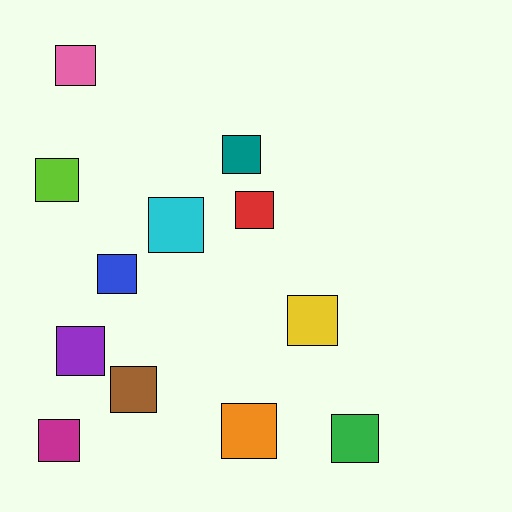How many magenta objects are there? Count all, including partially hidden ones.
There is 1 magenta object.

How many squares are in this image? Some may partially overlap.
There are 12 squares.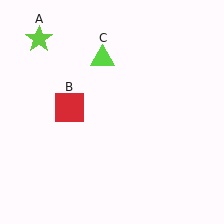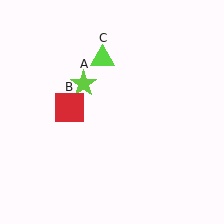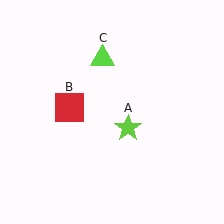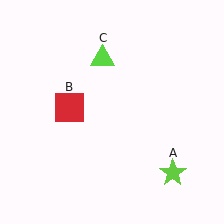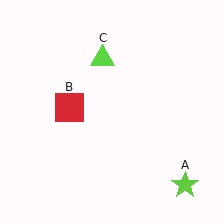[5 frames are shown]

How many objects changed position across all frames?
1 object changed position: lime star (object A).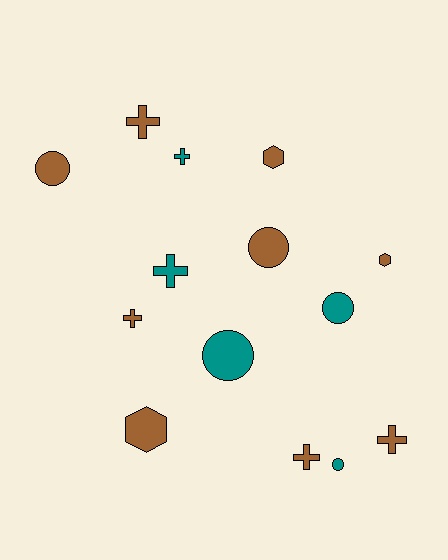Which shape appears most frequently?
Cross, with 6 objects.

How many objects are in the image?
There are 14 objects.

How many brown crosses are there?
There are 4 brown crosses.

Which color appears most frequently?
Brown, with 9 objects.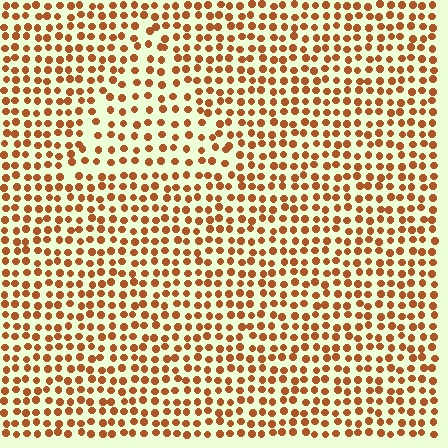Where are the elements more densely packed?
The elements are more densely packed outside the triangle boundary.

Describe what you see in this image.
The image contains small brown elements arranged at two different densities. A triangle-shaped region is visible where the elements are less densely packed than the surrounding area.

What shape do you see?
I see a triangle.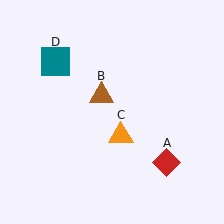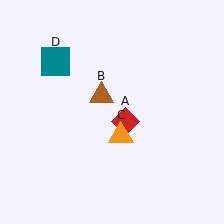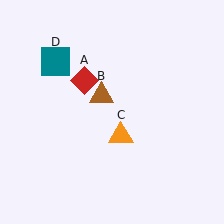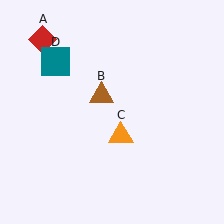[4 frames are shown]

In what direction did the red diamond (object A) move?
The red diamond (object A) moved up and to the left.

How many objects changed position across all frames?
1 object changed position: red diamond (object A).